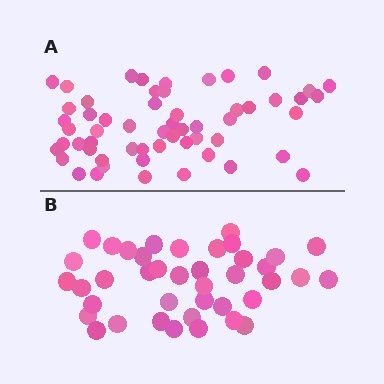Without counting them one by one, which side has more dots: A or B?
Region A (the top region) has more dots.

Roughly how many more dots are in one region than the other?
Region A has approximately 15 more dots than region B.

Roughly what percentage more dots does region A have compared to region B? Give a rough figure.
About 40% more.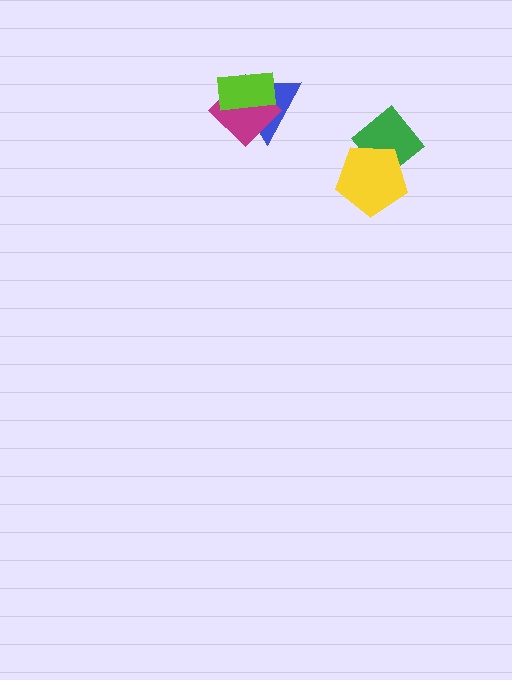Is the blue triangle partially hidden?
Yes, it is partially covered by another shape.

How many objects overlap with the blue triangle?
2 objects overlap with the blue triangle.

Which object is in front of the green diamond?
The yellow pentagon is in front of the green diamond.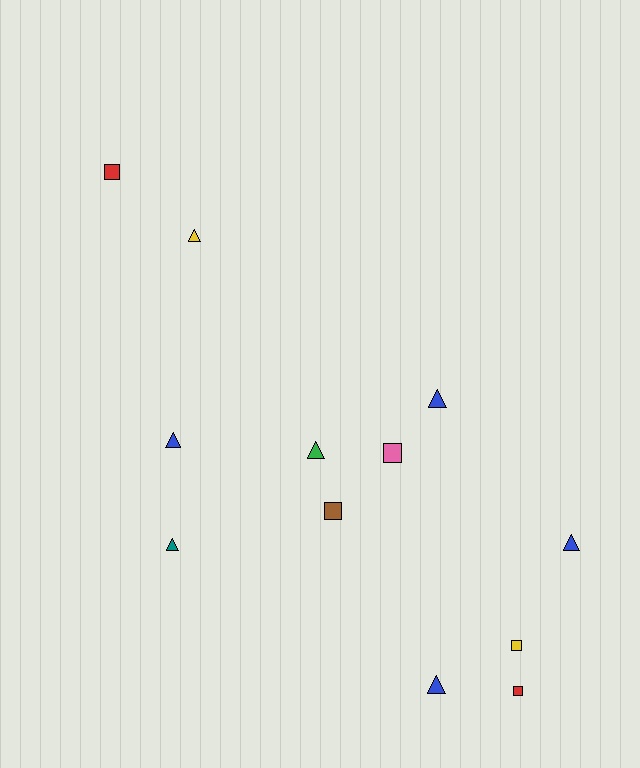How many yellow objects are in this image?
There are 2 yellow objects.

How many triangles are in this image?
There are 7 triangles.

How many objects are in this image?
There are 12 objects.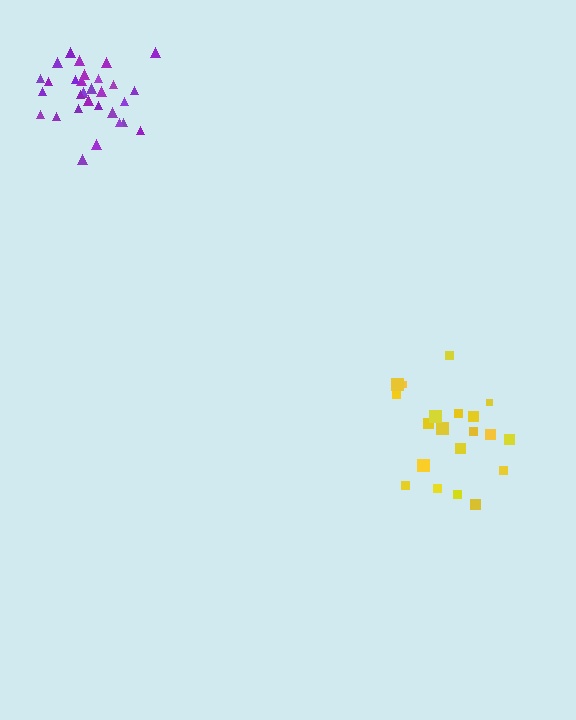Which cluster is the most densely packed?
Purple.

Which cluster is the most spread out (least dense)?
Yellow.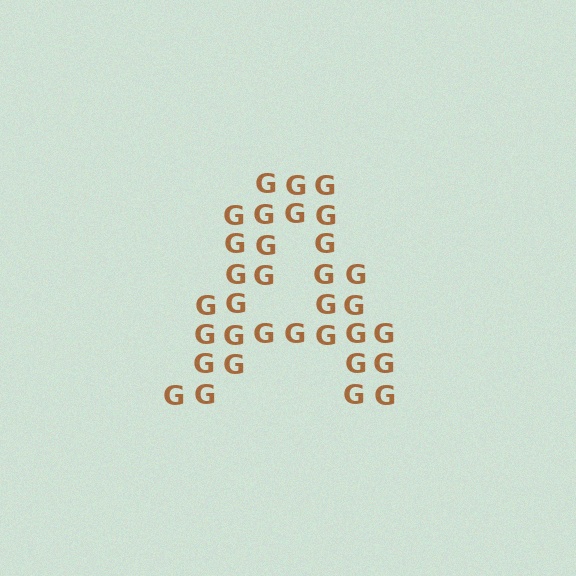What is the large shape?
The large shape is the letter A.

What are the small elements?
The small elements are letter G's.